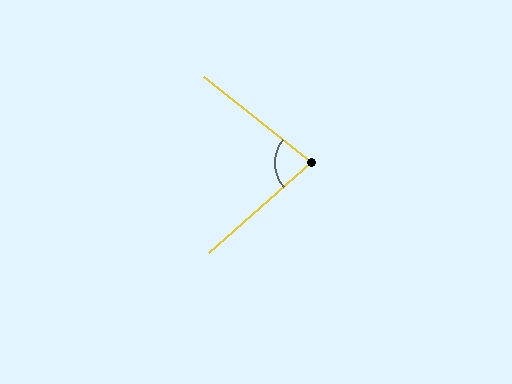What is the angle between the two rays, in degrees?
Approximately 80 degrees.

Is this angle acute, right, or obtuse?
It is acute.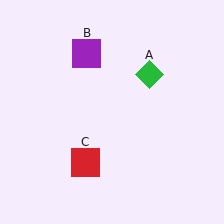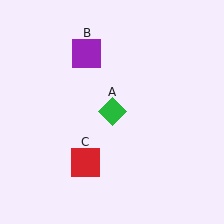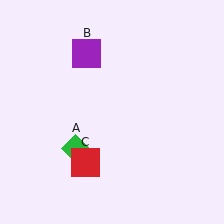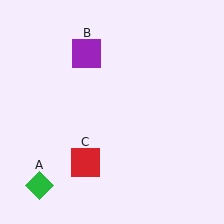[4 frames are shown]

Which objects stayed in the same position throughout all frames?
Purple square (object B) and red square (object C) remained stationary.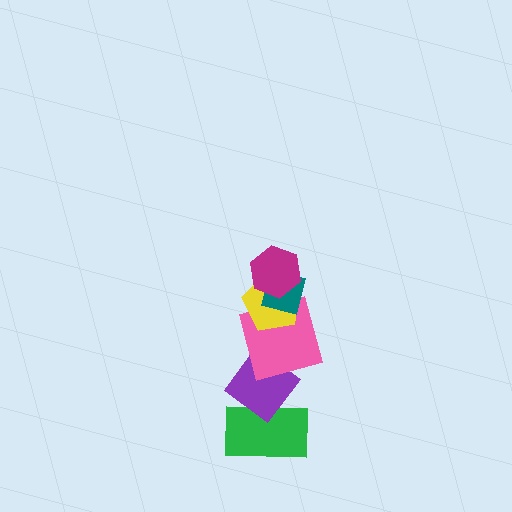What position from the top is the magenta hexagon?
The magenta hexagon is 1st from the top.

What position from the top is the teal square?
The teal square is 2nd from the top.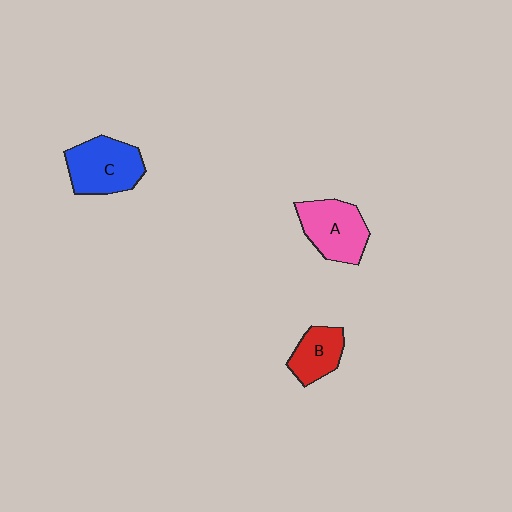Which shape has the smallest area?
Shape B (red).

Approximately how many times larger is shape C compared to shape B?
Approximately 1.5 times.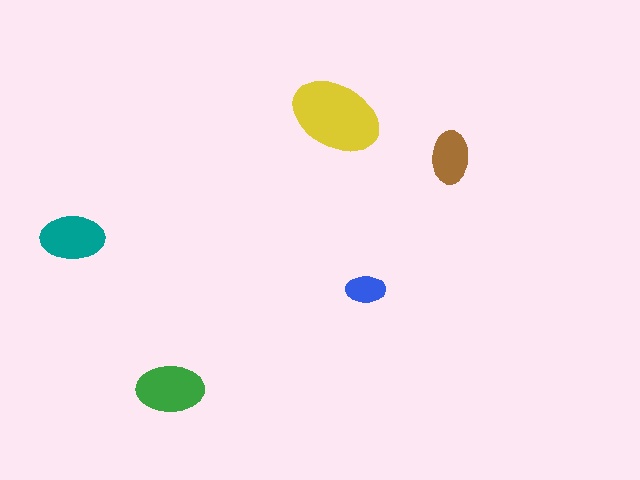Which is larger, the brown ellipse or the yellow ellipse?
The yellow one.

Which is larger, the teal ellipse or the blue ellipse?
The teal one.